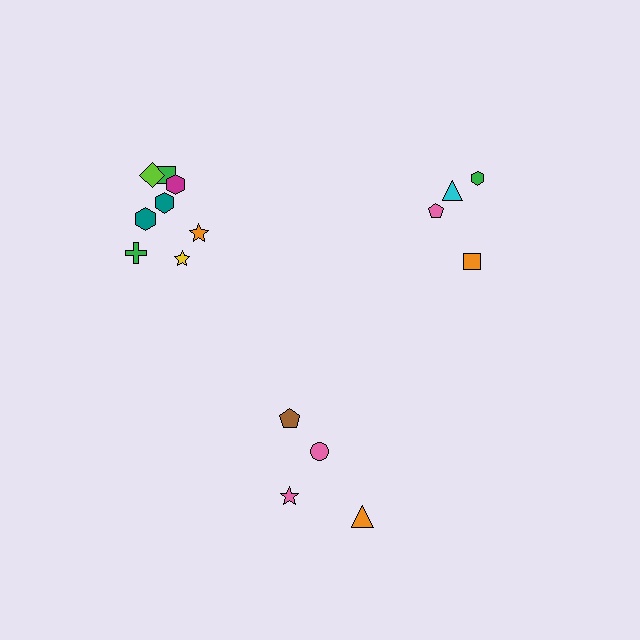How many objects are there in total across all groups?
There are 16 objects.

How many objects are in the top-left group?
There are 8 objects.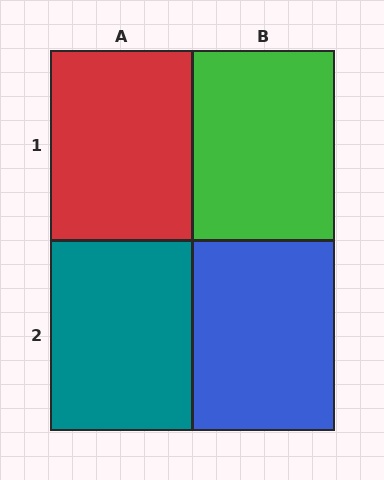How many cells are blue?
1 cell is blue.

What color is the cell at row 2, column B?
Blue.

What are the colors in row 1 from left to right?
Red, green.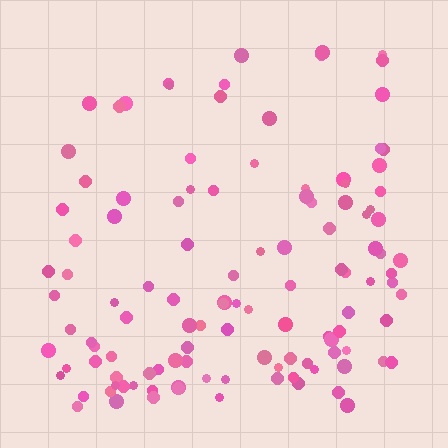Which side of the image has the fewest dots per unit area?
The top.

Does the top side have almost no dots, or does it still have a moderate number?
Still a moderate number, just noticeably fewer than the bottom.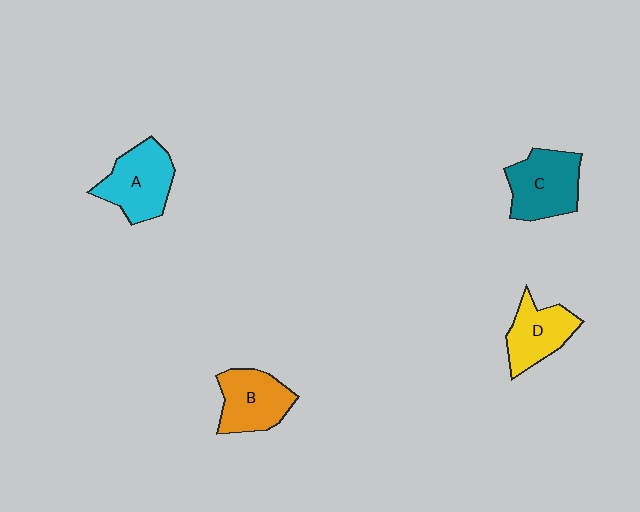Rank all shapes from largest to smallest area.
From largest to smallest: C (teal), A (cyan), B (orange), D (yellow).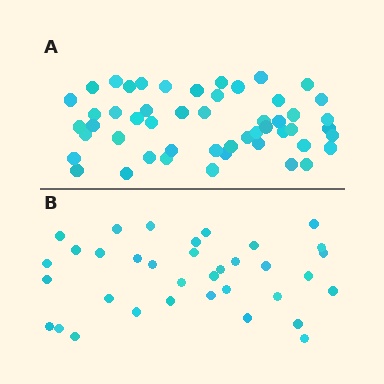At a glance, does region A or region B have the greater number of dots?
Region A (the top region) has more dots.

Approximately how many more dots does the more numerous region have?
Region A has approximately 15 more dots than region B.